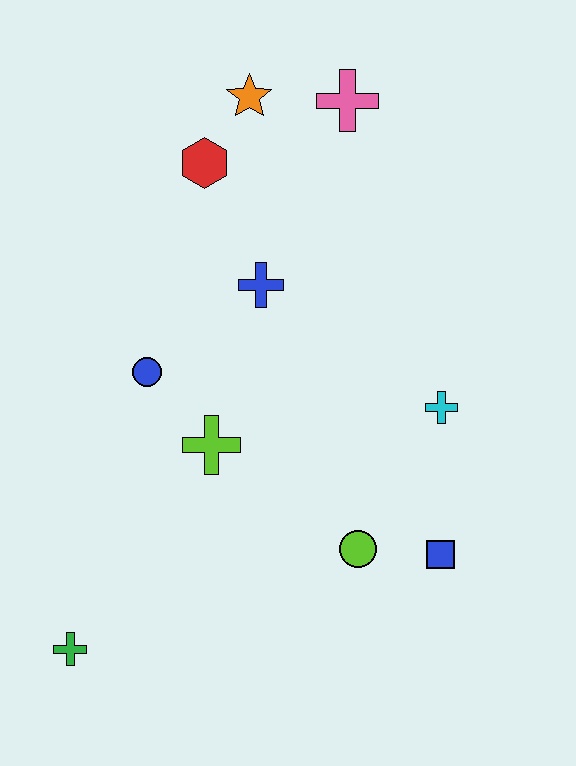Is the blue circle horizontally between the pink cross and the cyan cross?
No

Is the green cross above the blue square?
No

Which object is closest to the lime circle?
The blue square is closest to the lime circle.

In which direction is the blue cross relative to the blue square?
The blue cross is above the blue square.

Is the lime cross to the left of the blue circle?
No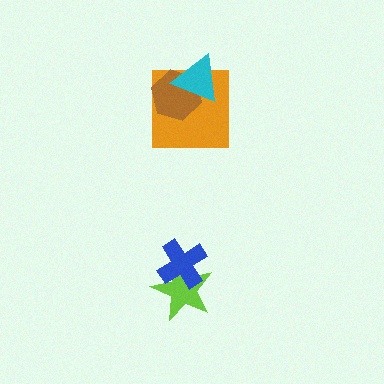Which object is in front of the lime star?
The blue cross is in front of the lime star.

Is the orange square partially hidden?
Yes, it is partially covered by another shape.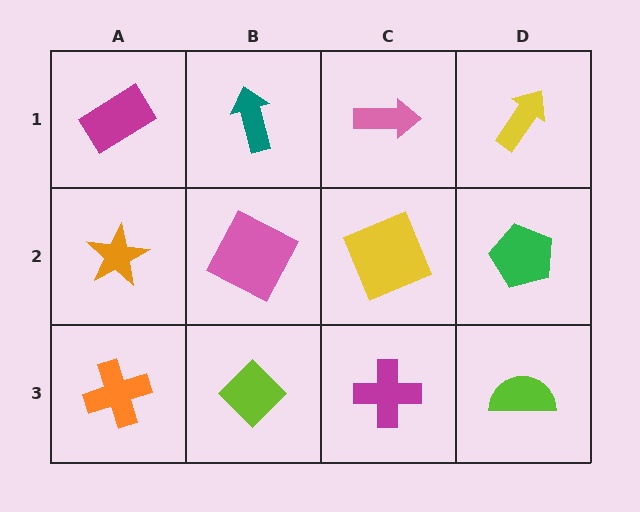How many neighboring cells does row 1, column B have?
3.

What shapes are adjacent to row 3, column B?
A pink square (row 2, column B), an orange cross (row 3, column A), a magenta cross (row 3, column C).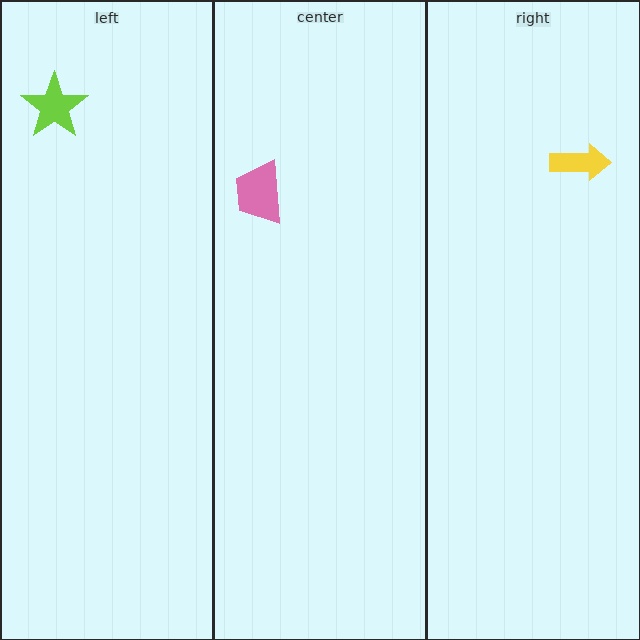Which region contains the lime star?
The left region.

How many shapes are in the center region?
1.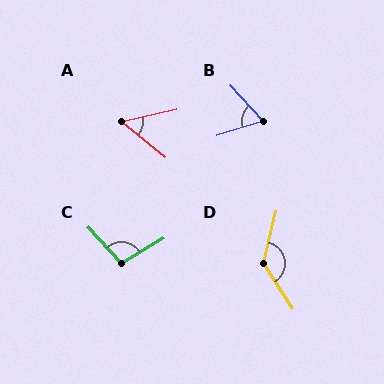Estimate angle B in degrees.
Approximately 64 degrees.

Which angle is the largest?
D, at approximately 133 degrees.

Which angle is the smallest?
A, at approximately 51 degrees.